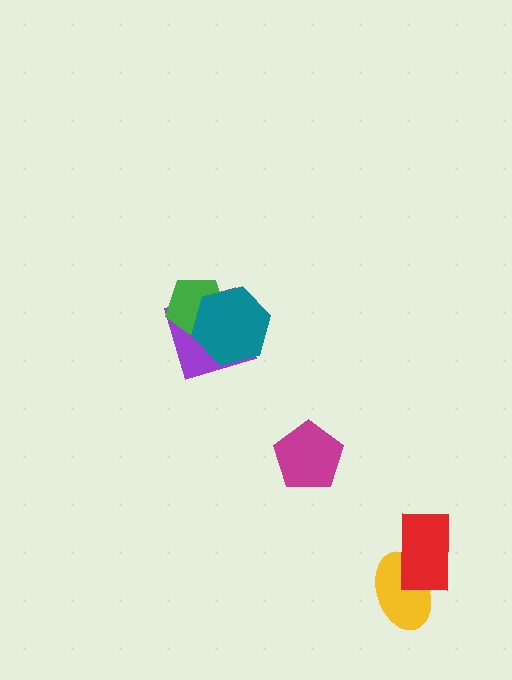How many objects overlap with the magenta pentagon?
0 objects overlap with the magenta pentagon.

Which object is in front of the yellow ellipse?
The red rectangle is in front of the yellow ellipse.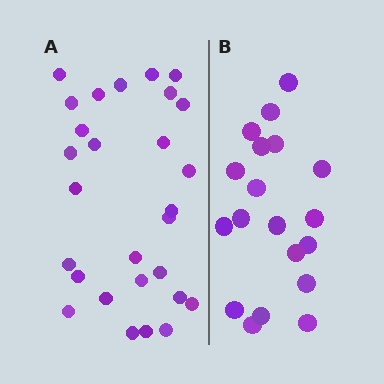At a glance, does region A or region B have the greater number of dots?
Region A (the left region) has more dots.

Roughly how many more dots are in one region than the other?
Region A has roughly 8 or so more dots than region B.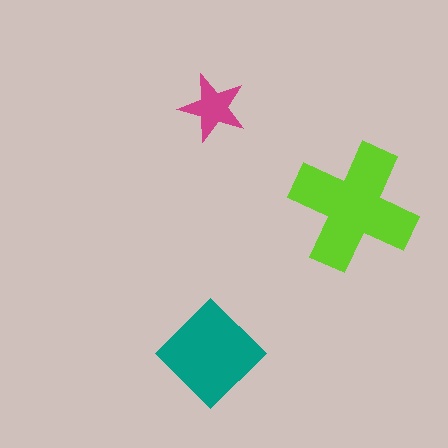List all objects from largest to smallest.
The lime cross, the teal diamond, the magenta star.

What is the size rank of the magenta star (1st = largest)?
3rd.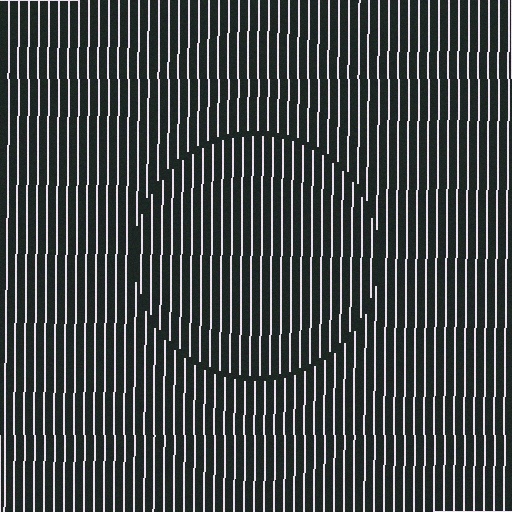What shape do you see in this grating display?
An illusory circle. The interior of the shape contains the same grating, shifted by half a period — the contour is defined by the phase discontinuity where line-ends from the inner and outer gratings abut.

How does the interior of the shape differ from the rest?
The interior of the shape contains the same grating, shifted by half a period — the contour is defined by the phase discontinuity where line-ends from the inner and outer gratings abut.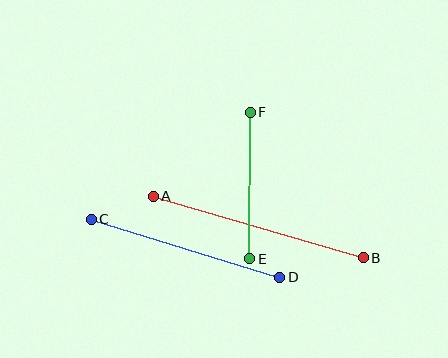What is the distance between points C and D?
The distance is approximately 197 pixels.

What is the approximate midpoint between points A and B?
The midpoint is at approximately (258, 227) pixels.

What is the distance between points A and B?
The distance is approximately 219 pixels.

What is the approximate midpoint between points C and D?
The midpoint is at approximately (185, 248) pixels.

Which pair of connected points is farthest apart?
Points A and B are farthest apart.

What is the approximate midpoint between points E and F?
The midpoint is at approximately (250, 186) pixels.